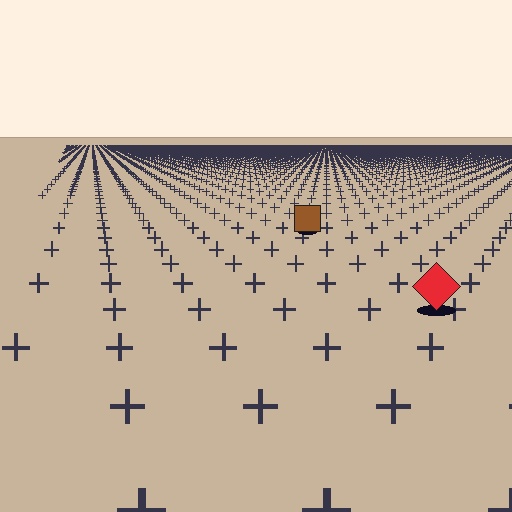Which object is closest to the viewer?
The red diamond is closest. The texture marks near it are larger and more spread out.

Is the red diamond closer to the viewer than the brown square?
Yes. The red diamond is closer — you can tell from the texture gradient: the ground texture is coarser near it.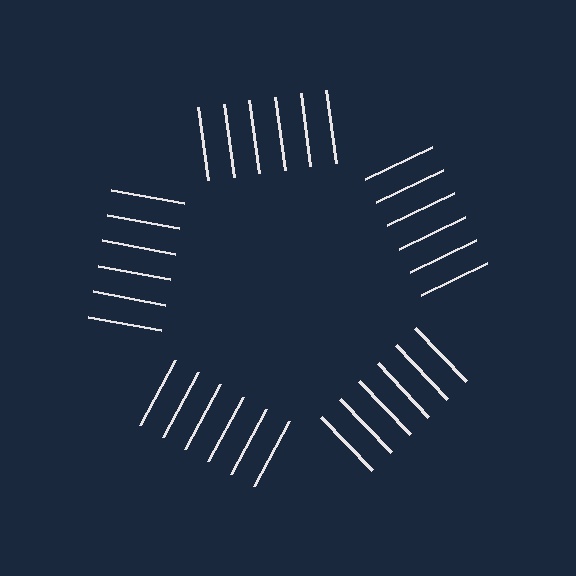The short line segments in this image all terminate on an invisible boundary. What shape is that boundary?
An illusory pentagon — the line segments terminate on its edges but no continuous stroke is drawn.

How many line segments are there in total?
30 — 6 along each of the 5 edges.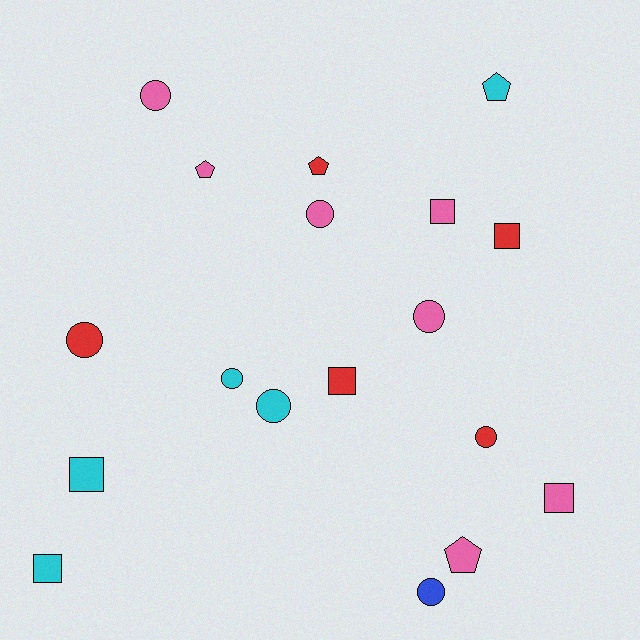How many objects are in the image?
There are 18 objects.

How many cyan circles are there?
There are 2 cyan circles.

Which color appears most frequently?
Pink, with 7 objects.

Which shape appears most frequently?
Circle, with 8 objects.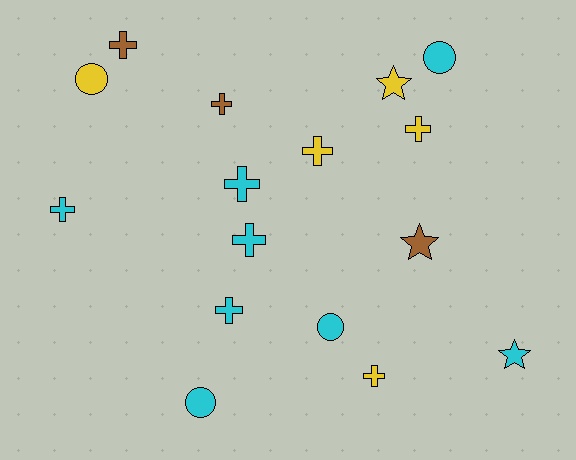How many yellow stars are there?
There is 1 yellow star.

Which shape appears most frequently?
Cross, with 9 objects.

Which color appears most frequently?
Cyan, with 8 objects.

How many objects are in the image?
There are 16 objects.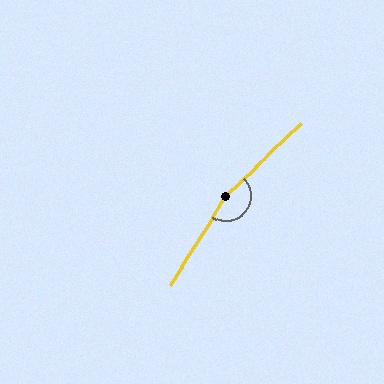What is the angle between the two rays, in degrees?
Approximately 166 degrees.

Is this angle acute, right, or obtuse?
It is obtuse.